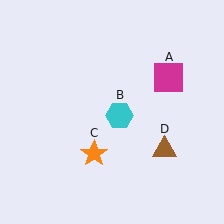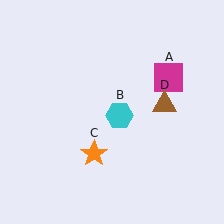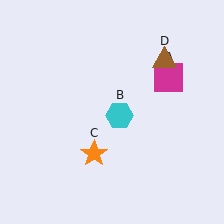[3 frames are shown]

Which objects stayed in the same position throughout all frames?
Magenta square (object A) and cyan hexagon (object B) and orange star (object C) remained stationary.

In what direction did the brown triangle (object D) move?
The brown triangle (object D) moved up.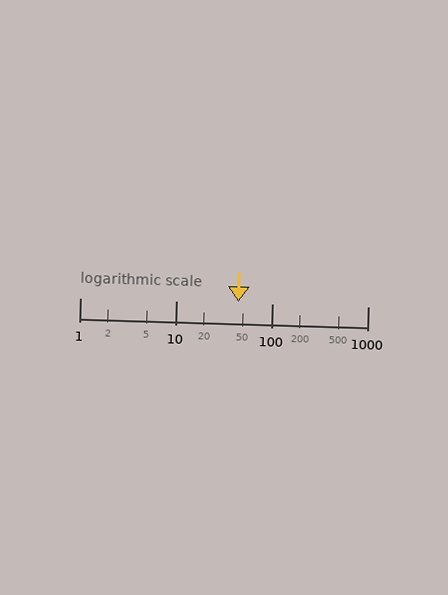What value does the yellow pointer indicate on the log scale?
The pointer indicates approximately 45.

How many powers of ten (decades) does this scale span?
The scale spans 3 decades, from 1 to 1000.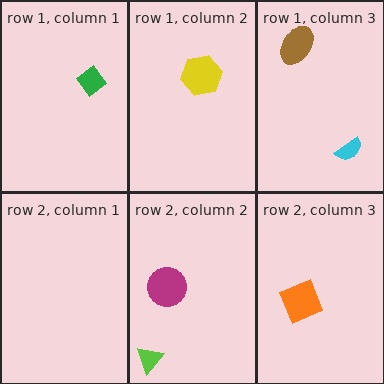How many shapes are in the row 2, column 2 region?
2.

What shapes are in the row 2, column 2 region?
The magenta circle, the lime triangle.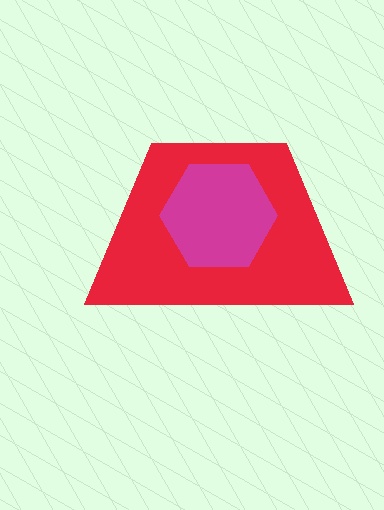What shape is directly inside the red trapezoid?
The magenta hexagon.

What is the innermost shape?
The magenta hexagon.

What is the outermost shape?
The red trapezoid.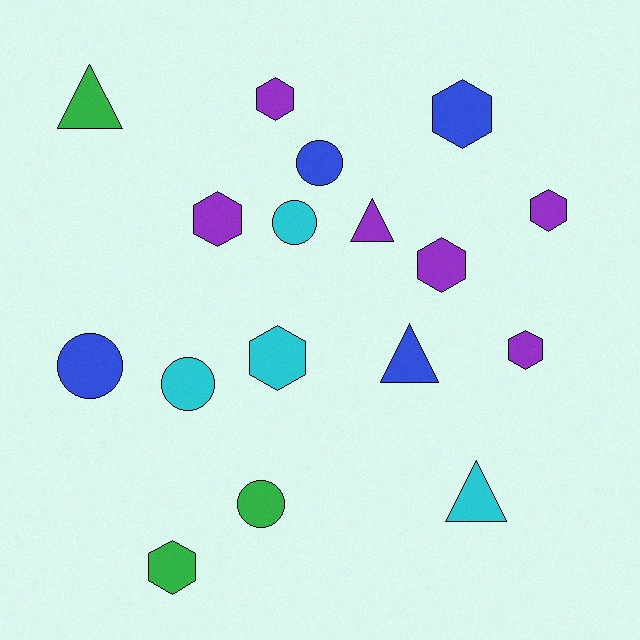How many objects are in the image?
There are 17 objects.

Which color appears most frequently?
Purple, with 6 objects.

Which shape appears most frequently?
Hexagon, with 8 objects.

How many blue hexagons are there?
There is 1 blue hexagon.